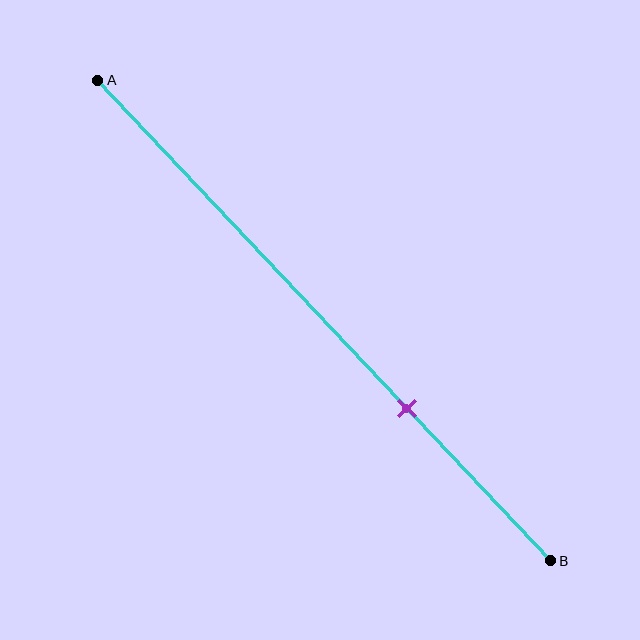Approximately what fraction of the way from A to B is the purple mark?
The purple mark is approximately 70% of the way from A to B.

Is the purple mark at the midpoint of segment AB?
No, the mark is at about 70% from A, not at the 50% midpoint.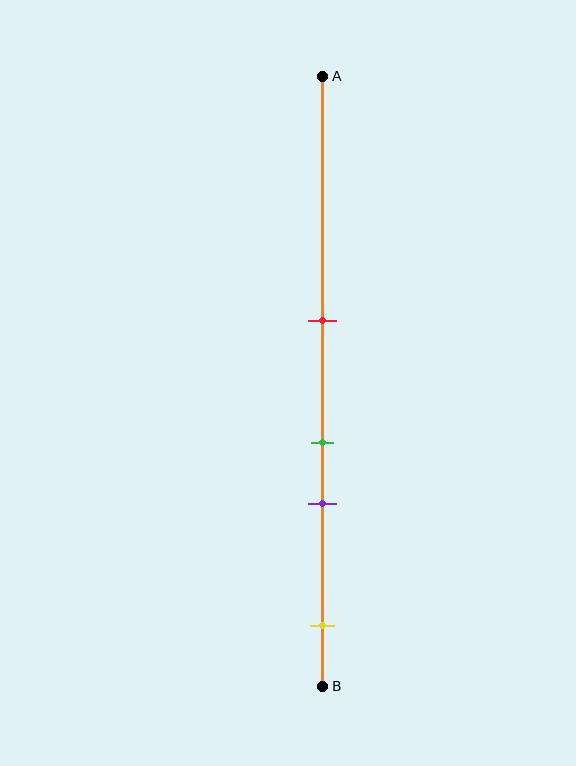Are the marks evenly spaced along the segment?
No, the marks are not evenly spaced.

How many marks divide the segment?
There are 4 marks dividing the segment.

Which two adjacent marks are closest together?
The green and purple marks are the closest adjacent pair.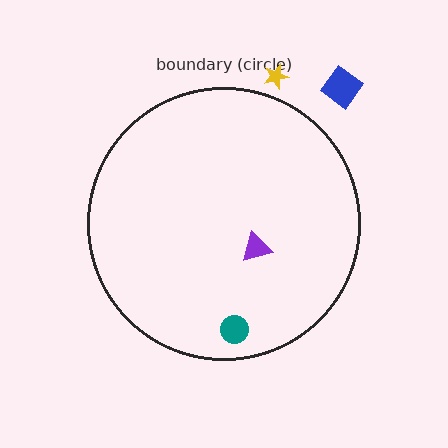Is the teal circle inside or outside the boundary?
Inside.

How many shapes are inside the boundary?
2 inside, 2 outside.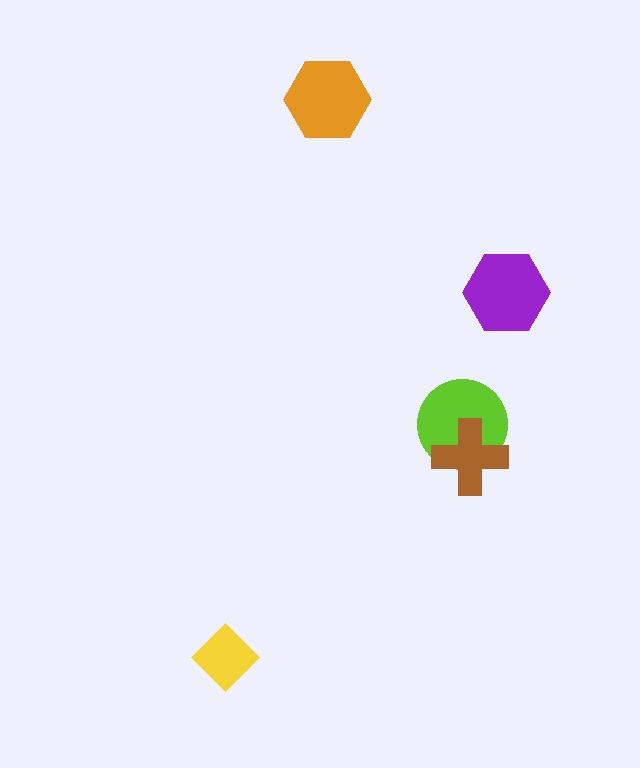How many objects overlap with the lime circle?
1 object overlaps with the lime circle.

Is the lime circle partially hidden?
Yes, it is partially covered by another shape.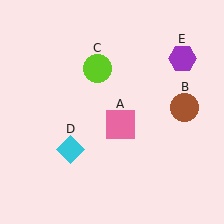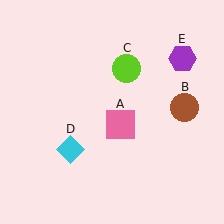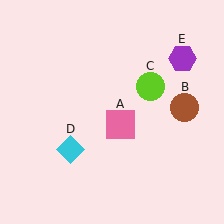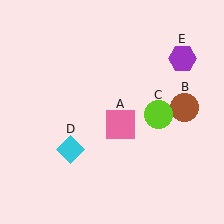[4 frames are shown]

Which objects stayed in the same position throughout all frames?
Pink square (object A) and brown circle (object B) and cyan diamond (object D) and purple hexagon (object E) remained stationary.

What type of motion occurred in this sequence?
The lime circle (object C) rotated clockwise around the center of the scene.